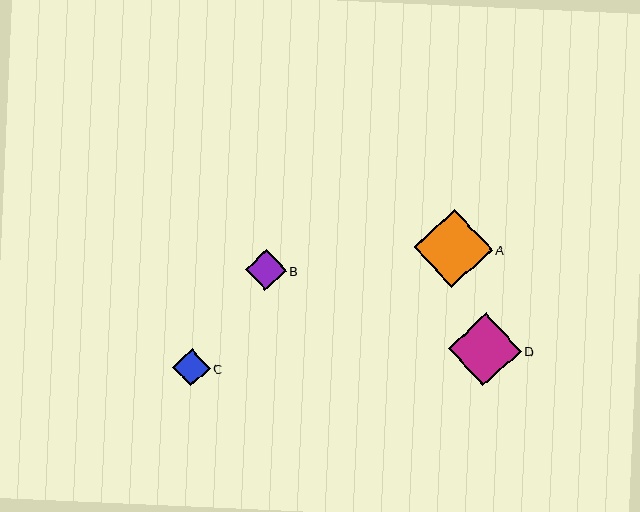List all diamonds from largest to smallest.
From largest to smallest: A, D, B, C.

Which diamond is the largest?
Diamond A is the largest with a size of approximately 78 pixels.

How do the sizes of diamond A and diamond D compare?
Diamond A and diamond D are approximately the same size.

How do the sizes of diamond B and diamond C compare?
Diamond B and diamond C are approximately the same size.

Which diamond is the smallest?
Diamond C is the smallest with a size of approximately 37 pixels.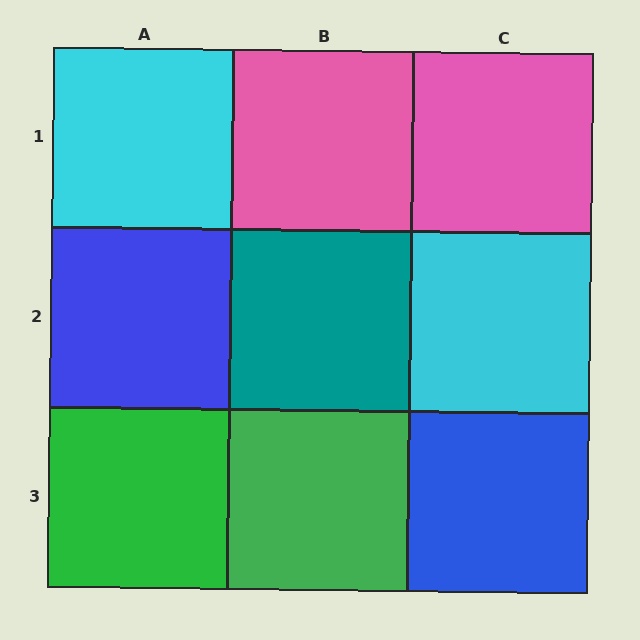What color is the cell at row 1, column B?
Pink.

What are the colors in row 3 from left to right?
Green, green, blue.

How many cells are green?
2 cells are green.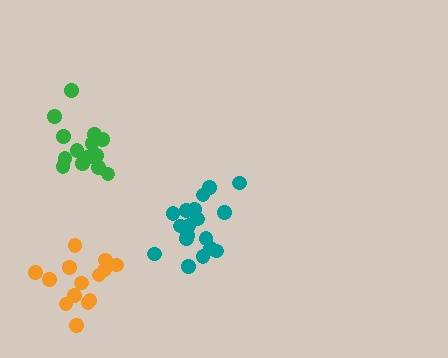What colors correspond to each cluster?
The clusters are colored: orange, teal, green.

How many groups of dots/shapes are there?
There are 3 groups.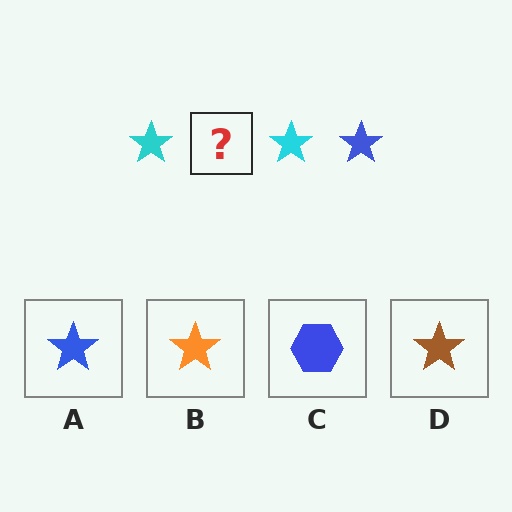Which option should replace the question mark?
Option A.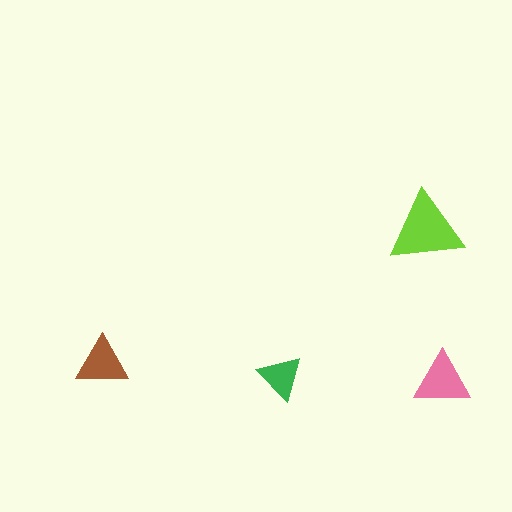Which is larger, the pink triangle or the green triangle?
The pink one.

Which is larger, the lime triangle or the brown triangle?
The lime one.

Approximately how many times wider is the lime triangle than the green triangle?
About 1.5 times wider.